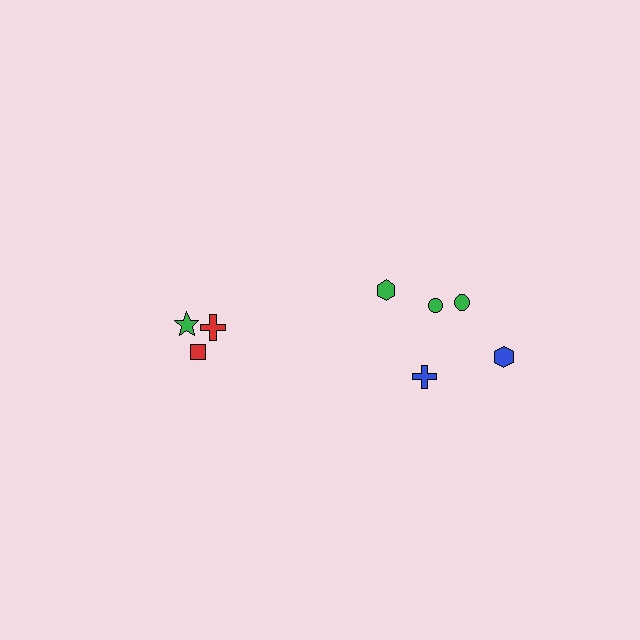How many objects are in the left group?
There are 3 objects.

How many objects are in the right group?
There are 5 objects.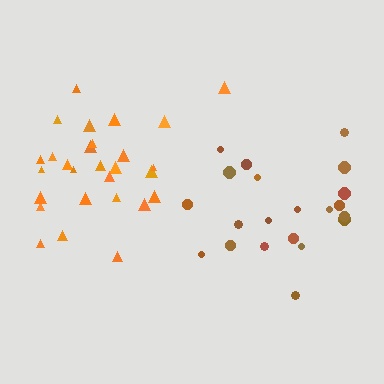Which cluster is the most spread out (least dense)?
Brown.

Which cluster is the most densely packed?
Orange.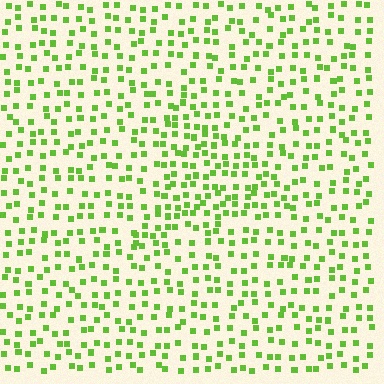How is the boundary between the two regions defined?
The boundary is defined by a change in element density (approximately 1.5x ratio). All elements are the same color, size, and shape.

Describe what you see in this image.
The image contains small lime elements arranged at two different densities. A triangle-shaped region is visible where the elements are more densely packed than the surrounding area.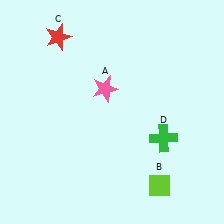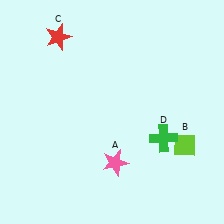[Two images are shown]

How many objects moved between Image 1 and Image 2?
2 objects moved between the two images.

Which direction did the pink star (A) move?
The pink star (A) moved down.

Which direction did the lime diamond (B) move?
The lime diamond (B) moved up.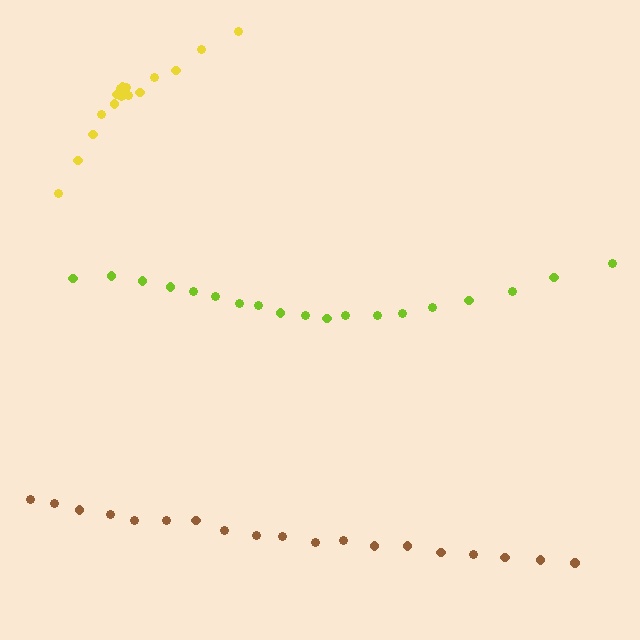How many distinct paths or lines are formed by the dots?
There are 3 distinct paths.